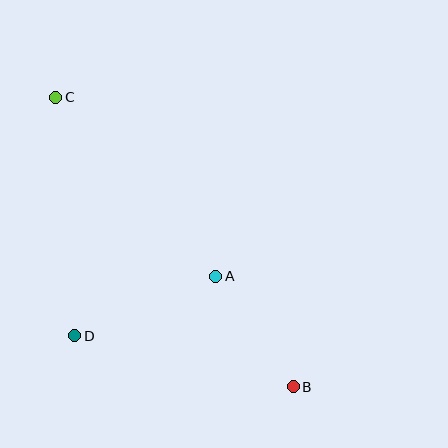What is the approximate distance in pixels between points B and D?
The distance between B and D is approximately 224 pixels.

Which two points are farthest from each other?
Points B and C are farthest from each other.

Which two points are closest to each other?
Points A and B are closest to each other.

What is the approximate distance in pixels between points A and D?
The distance between A and D is approximately 153 pixels.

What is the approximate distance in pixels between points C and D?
The distance between C and D is approximately 239 pixels.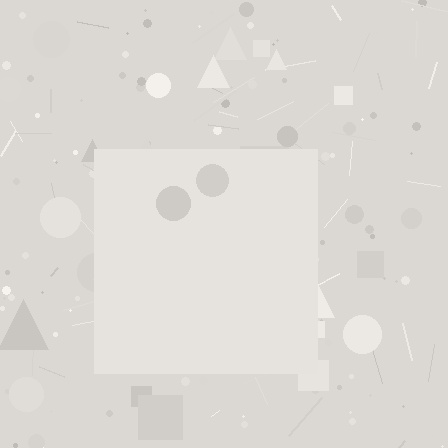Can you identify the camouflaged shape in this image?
The camouflaged shape is a square.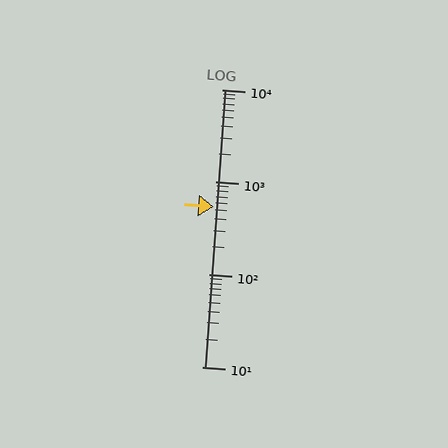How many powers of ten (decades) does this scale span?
The scale spans 3 decades, from 10 to 10000.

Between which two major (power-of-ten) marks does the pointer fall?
The pointer is between 100 and 1000.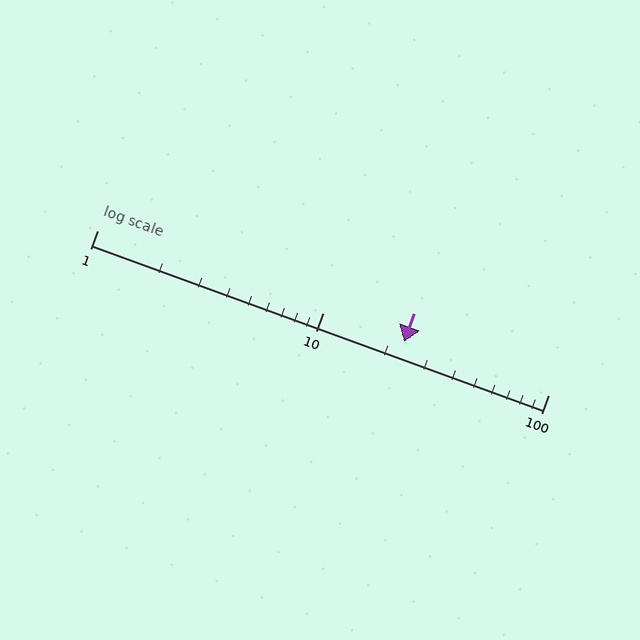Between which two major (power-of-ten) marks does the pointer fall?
The pointer is between 10 and 100.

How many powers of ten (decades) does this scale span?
The scale spans 2 decades, from 1 to 100.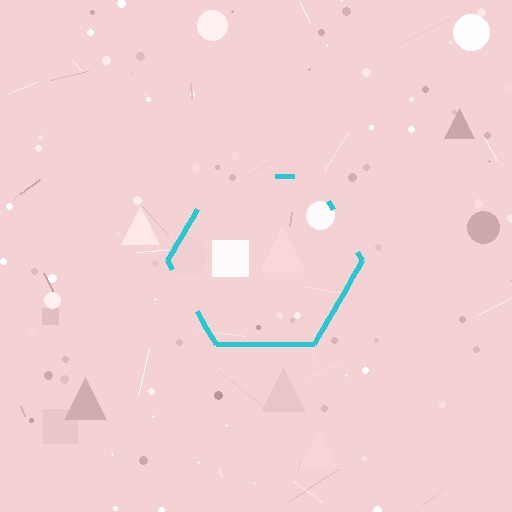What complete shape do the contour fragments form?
The contour fragments form a hexagon.